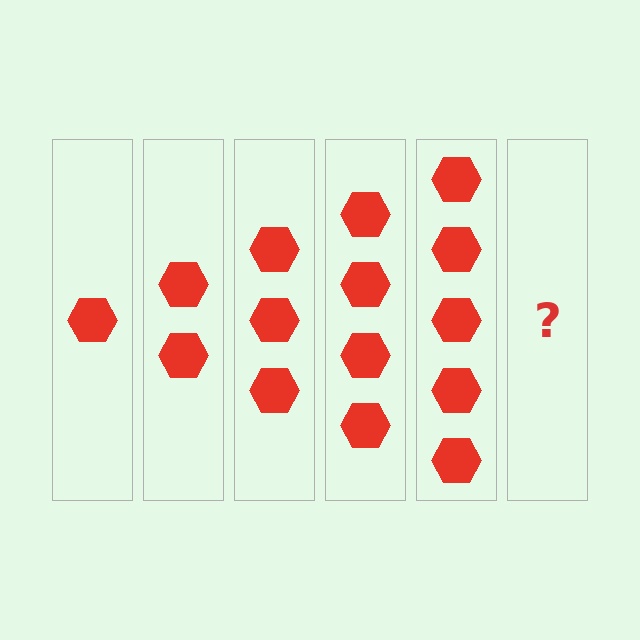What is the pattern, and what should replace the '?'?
The pattern is that each step adds one more hexagon. The '?' should be 6 hexagons.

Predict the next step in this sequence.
The next step is 6 hexagons.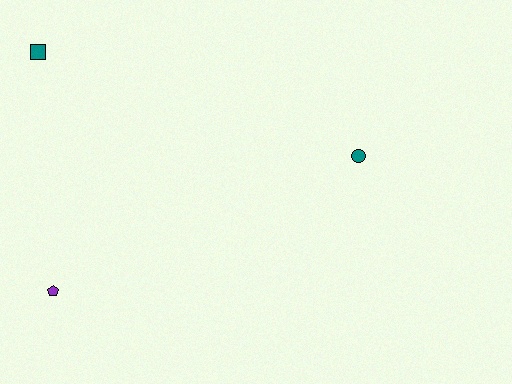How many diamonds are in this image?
There are no diamonds.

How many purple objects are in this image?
There is 1 purple object.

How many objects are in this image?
There are 3 objects.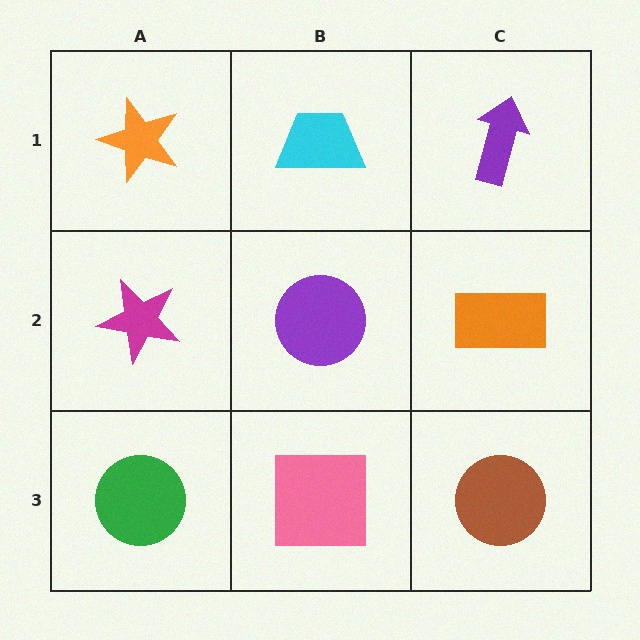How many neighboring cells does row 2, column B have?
4.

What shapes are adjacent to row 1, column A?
A magenta star (row 2, column A), a cyan trapezoid (row 1, column B).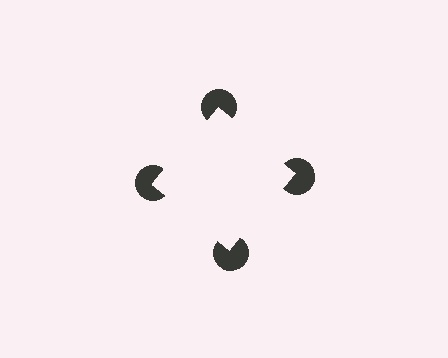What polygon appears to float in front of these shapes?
An illusory square — its edges are inferred from the aligned wedge cuts in the pac-man discs, not physically drawn.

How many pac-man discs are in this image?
There are 4 — one at each vertex of the illusory square.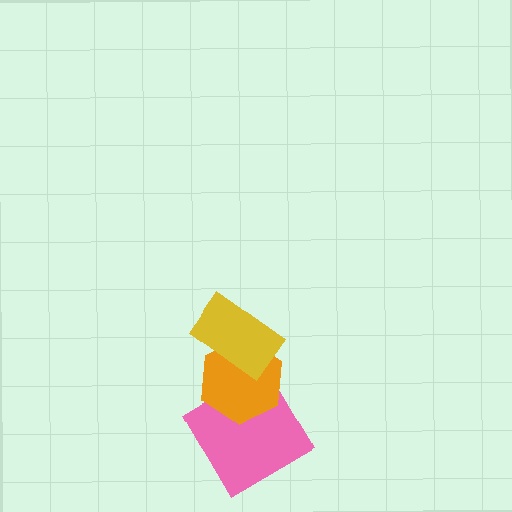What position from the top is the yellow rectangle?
The yellow rectangle is 1st from the top.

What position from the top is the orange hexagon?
The orange hexagon is 2nd from the top.